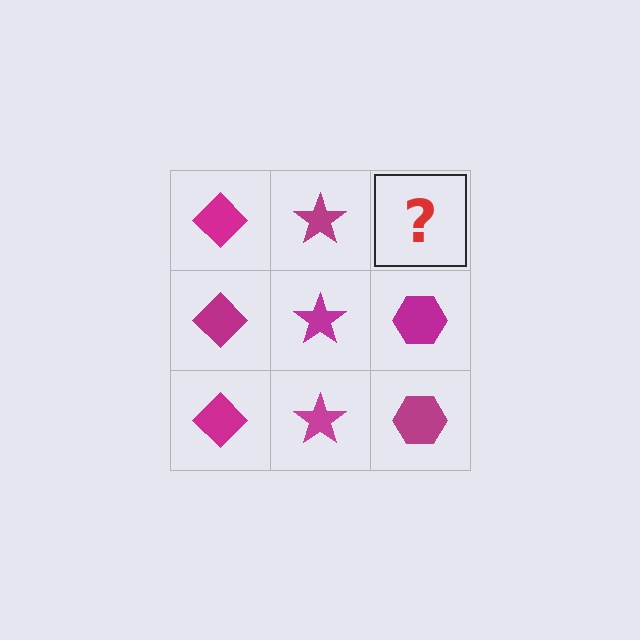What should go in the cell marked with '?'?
The missing cell should contain a magenta hexagon.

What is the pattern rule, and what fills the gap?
The rule is that each column has a consistent shape. The gap should be filled with a magenta hexagon.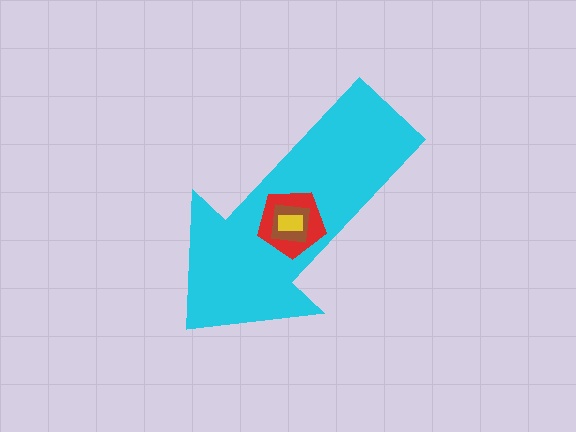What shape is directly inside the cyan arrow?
The red pentagon.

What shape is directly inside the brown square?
The yellow rectangle.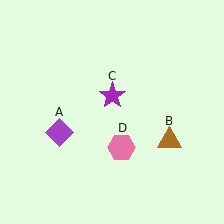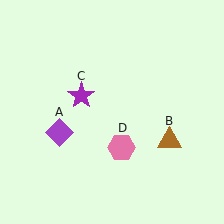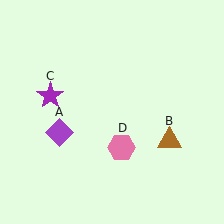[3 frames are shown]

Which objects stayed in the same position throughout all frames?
Purple diamond (object A) and brown triangle (object B) and pink hexagon (object D) remained stationary.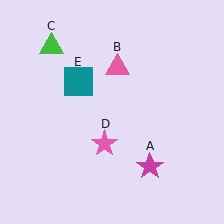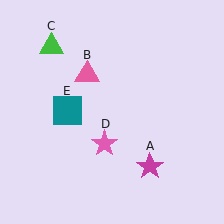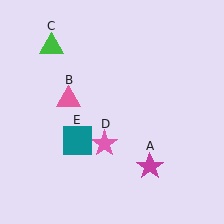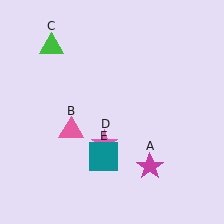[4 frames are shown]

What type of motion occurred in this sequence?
The pink triangle (object B), teal square (object E) rotated counterclockwise around the center of the scene.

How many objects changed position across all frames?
2 objects changed position: pink triangle (object B), teal square (object E).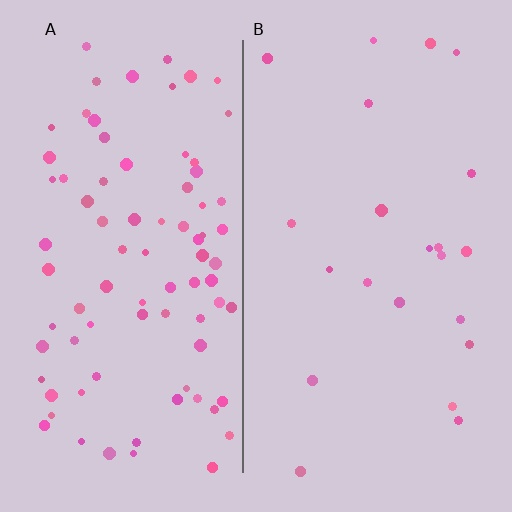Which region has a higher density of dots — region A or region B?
A (the left).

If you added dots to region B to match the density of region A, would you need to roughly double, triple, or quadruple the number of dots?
Approximately quadruple.